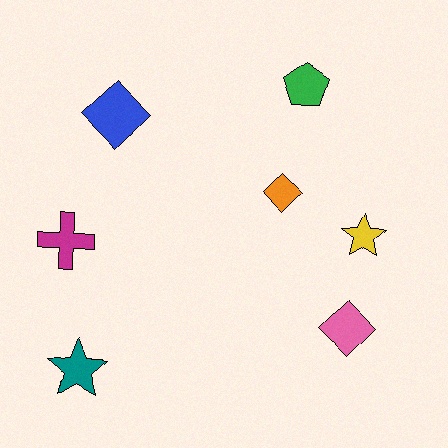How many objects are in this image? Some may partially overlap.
There are 7 objects.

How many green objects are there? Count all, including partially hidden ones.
There is 1 green object.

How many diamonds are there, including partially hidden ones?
There are 3 diamonds.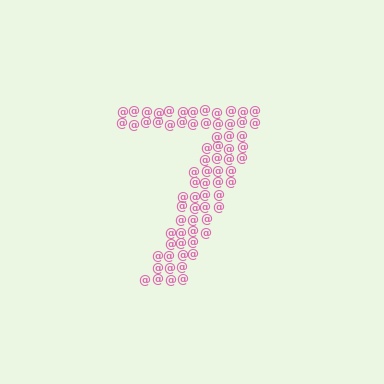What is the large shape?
The large shape is the digit 7.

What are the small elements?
The small elements are at signs.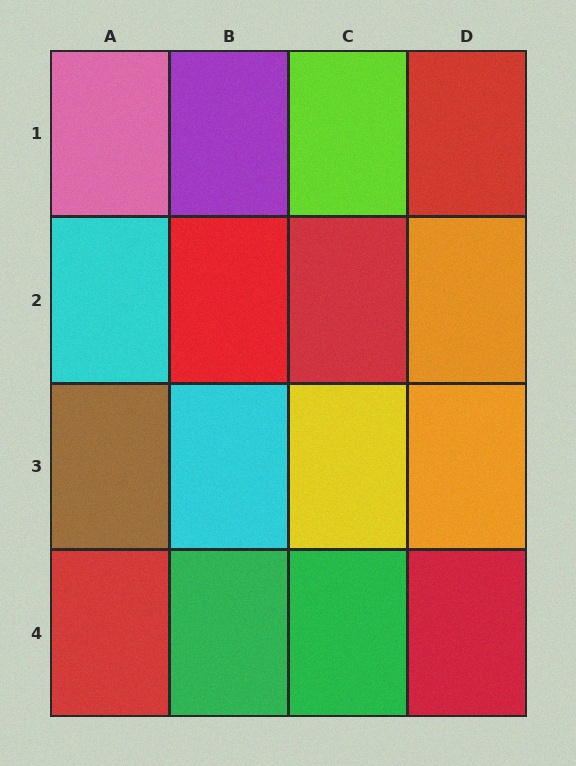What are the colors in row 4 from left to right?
Red, green, green, red.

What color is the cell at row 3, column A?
Brown.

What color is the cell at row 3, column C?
Yellow.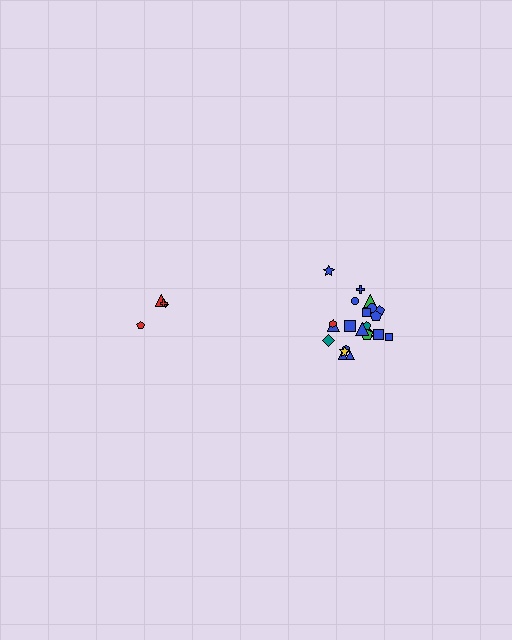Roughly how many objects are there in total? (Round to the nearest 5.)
Roughly 25 objects in total.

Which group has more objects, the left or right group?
The right group.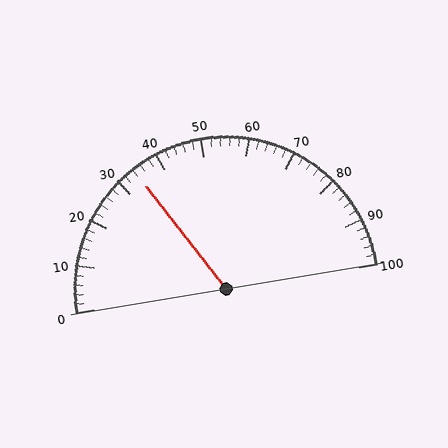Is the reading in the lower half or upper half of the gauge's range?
The reading is in the lower half of the range (0 to 100).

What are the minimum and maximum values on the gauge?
The gauge ranges from 0 to 100.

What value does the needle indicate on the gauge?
The needle indicates approximately 34.